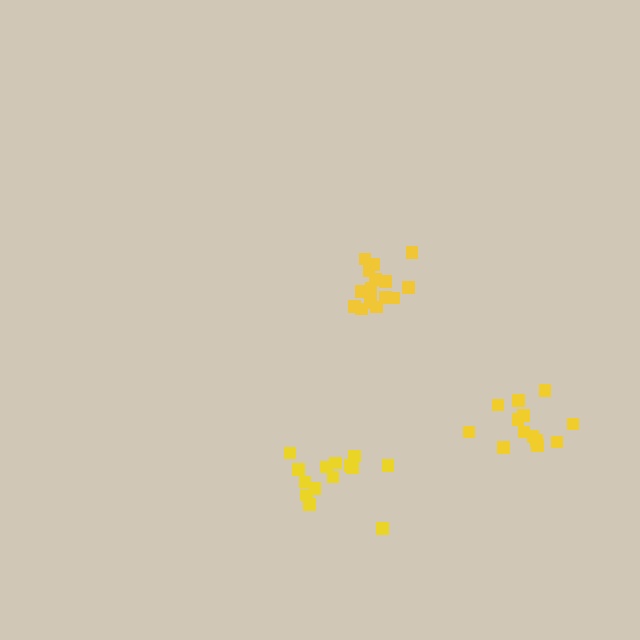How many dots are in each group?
Group 1: 16 dots, Group 2: 14 dots, Group 3: 13 dots (43 total).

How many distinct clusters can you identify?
There are 3 distinct clusters.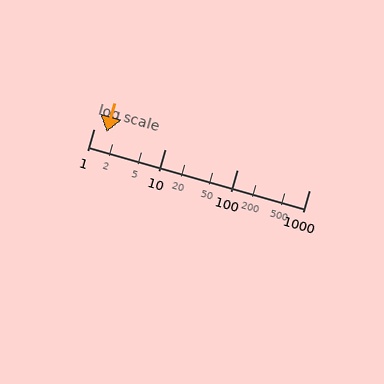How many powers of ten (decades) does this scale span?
The scale spans 3 decades, from 1 to 1000.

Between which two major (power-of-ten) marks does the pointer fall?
The pointer is between 1 and 10.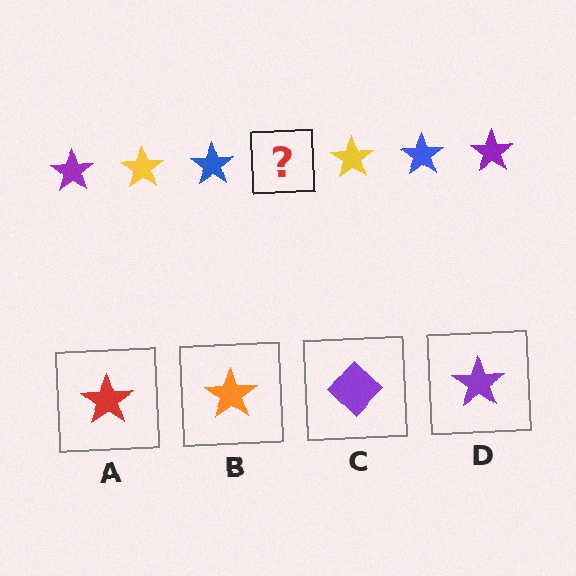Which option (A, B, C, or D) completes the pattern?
D.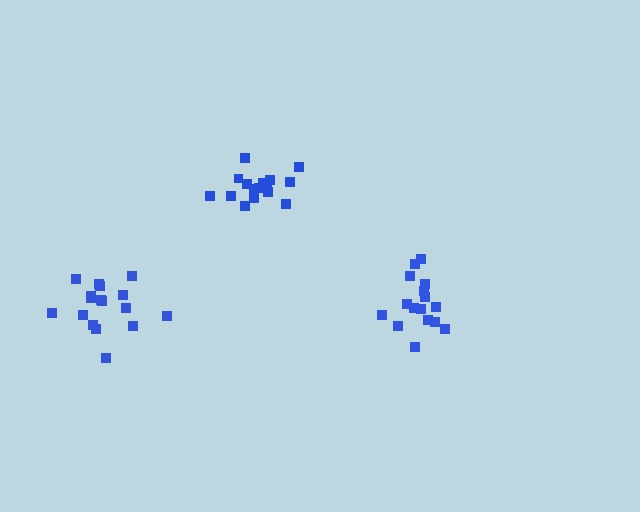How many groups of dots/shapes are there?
There are 3 groups.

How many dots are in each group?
Group 1: 16 dots, Group 2: 17 dots, Group 3: 16 dots (49 total).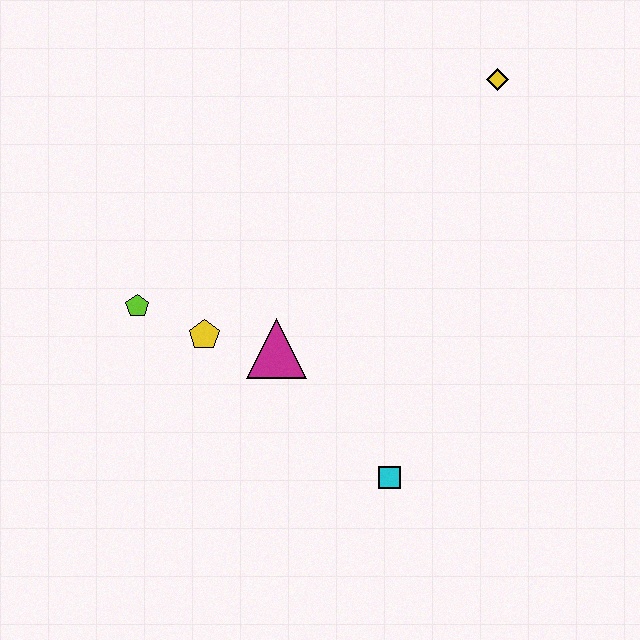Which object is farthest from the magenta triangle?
The yellow diamond is farthest from the magenta triangle.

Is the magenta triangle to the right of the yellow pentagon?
Yes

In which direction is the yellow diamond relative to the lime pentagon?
The yellow diamond is to the right of the lime pentagon.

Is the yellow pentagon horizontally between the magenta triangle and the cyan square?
No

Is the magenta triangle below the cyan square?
No